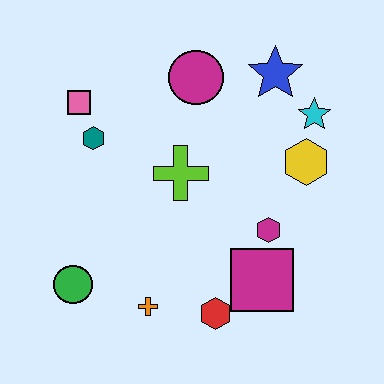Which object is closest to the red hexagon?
The magenta square is closest to the red hexagon.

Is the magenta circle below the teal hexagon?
No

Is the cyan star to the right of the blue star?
Yes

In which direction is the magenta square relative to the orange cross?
The magenta square is to the right of the orange cross.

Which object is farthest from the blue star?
The green circle is farthest from the blue star.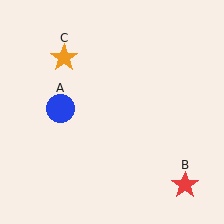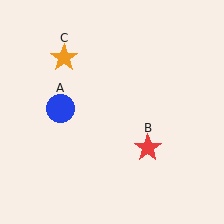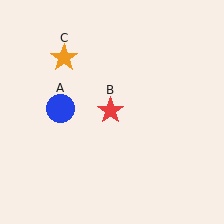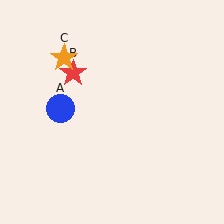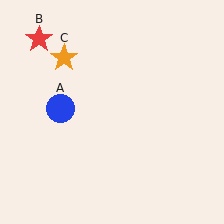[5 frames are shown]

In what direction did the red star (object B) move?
The red star (object B) moved up and to the left.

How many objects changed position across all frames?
1 object changed position: red star (object B).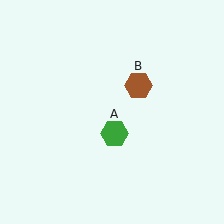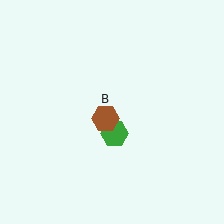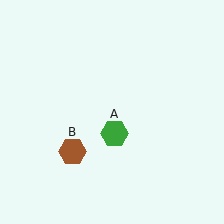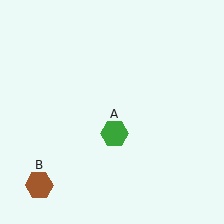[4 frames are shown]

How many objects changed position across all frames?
1 object changed position: brown hexagon (object B).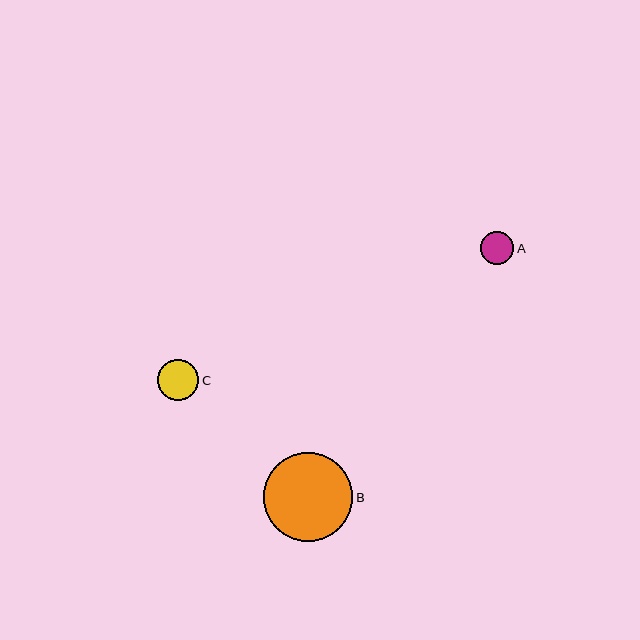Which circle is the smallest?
Circle A is the smallest with a size of approximately 33 pixels.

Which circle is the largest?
Circle B is the largest with a size of approximately 89 pixels.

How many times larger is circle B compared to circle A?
Circle B is approximately 2.7 times the size of circle A.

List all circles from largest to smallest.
From largest to smallest: B, C, A.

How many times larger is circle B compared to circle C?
Circle B is approximately 2.2 times the size of circle C.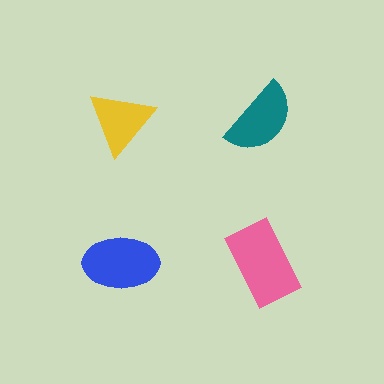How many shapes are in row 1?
2 shapes.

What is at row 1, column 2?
A teal semicircle.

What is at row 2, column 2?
A pink rectangle.